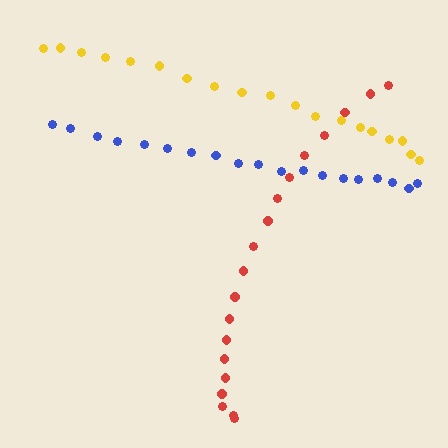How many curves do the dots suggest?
There are 3 distinct paths.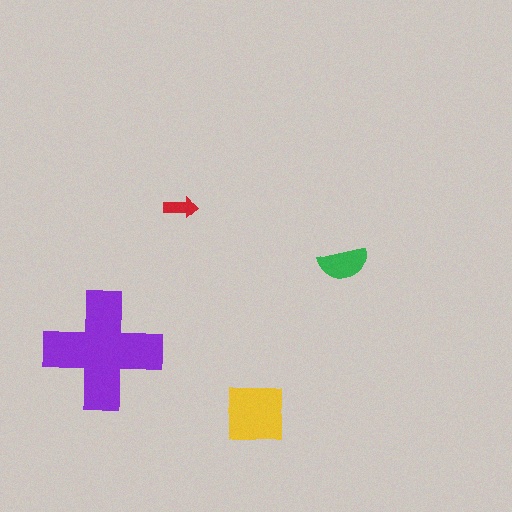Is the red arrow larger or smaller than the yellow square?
Smaller.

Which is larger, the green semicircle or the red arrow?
The green semicircle.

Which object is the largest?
The purple cross.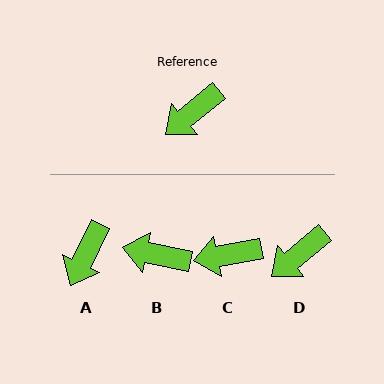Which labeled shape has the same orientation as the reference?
D.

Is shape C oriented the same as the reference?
No, it is off by about 29 degrees.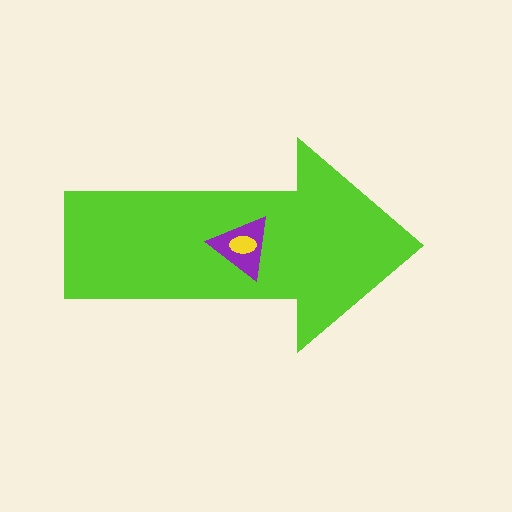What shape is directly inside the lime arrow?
The purple triangle.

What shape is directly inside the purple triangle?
The yellow ellipse.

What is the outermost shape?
The lime arrow.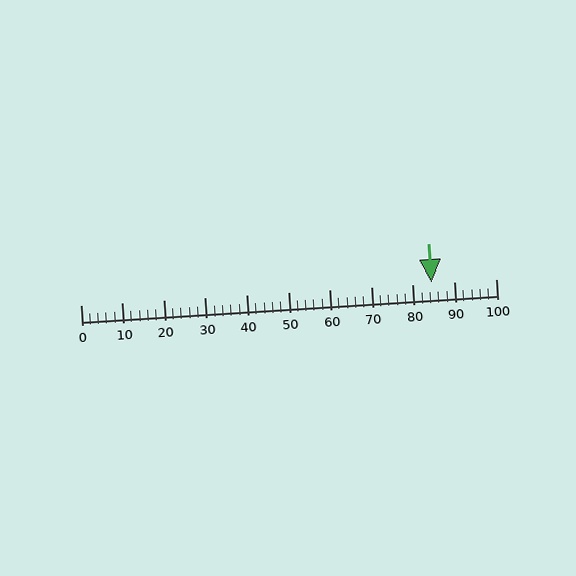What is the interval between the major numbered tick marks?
The major tick marks are spaced 10 units apart.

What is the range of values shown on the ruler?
The ruler shows values from 0 to 100.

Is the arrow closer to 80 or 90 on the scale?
The arrow is closer to 80.